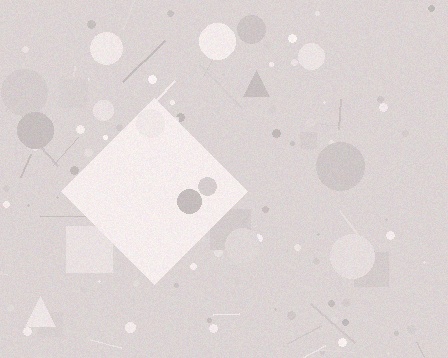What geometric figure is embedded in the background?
A diamond is embedded in the background.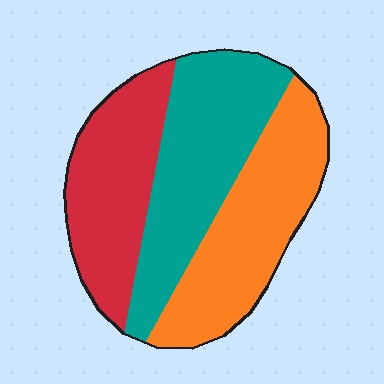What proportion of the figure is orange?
Orange covers roughly 35% of the figure.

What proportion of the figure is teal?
Teal takes up about three eighths (3/8) of the figure.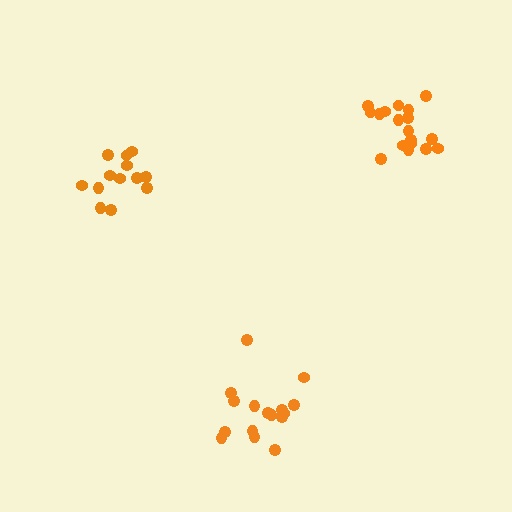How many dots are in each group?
Group 1: 13 dots, Group 2: 19 dots, Group 3: 16 dots (48 total).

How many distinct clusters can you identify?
There are 3 distinct clusters.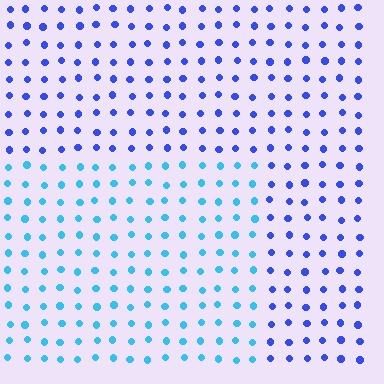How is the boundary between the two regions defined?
The boundary is defined purely by a slight shift in hue (about 39 degrees). Spacing, size, and orientation are identical on both sides.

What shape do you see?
I see a rectangle.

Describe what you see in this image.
The image is filled with small blue elements in a uniform arrangement. A rectangle-shaped region is visible where the elements are tinted to a slightly different hue, forming a subtle color boundary.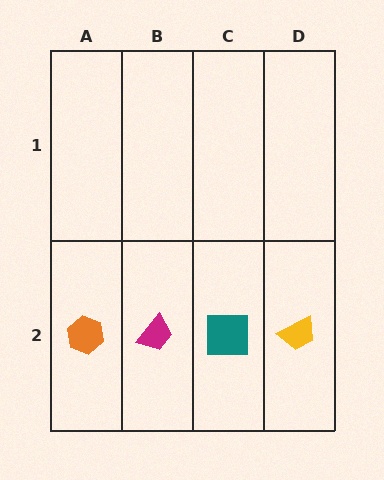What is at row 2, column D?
A yellow trapezoid.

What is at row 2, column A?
An orange hexagon.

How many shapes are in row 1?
0 shapes.